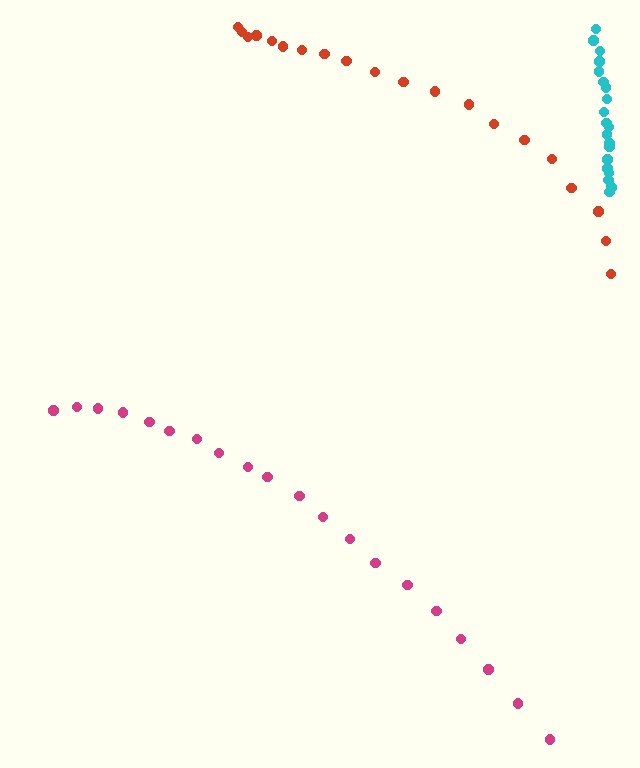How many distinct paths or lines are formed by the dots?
There are 3 distinct paths.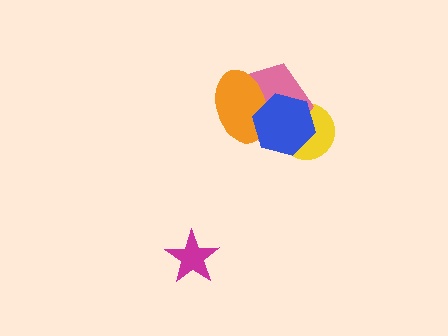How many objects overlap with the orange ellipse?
2 objects overlap with the orange ellipse.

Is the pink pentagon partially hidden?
Yes, it is partially covered by another shape.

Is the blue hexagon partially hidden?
No, no other shape covers it.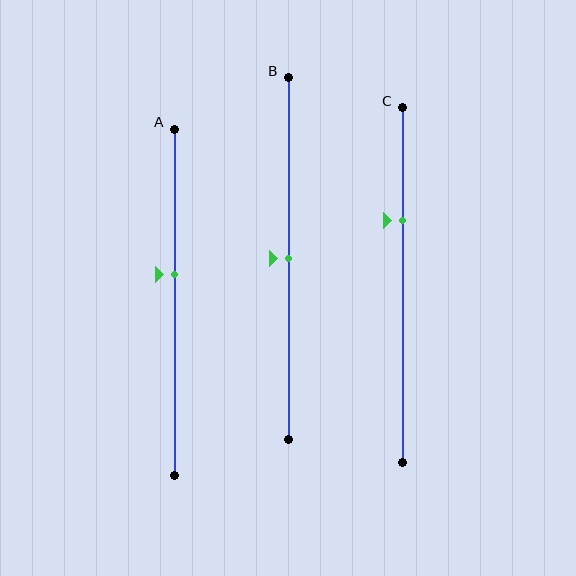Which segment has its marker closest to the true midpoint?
Segment B has its marker closest to the true midpoint.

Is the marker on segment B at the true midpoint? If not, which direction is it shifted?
Yes, the marker on segment B is at the true midpoint.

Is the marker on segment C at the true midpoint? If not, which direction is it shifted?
No, the marker on segment C is shifted upward by about 18% of the segment length.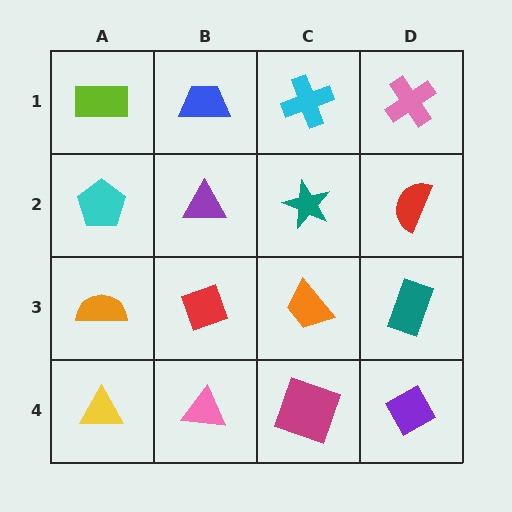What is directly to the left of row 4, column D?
A magenta square.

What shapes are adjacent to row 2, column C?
A cyan cross (row 1, column C), an orange trapezoid (row 3, column C), a purple triangle (row 2, column B), a red semicircle (row 2, column D).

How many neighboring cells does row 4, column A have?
2.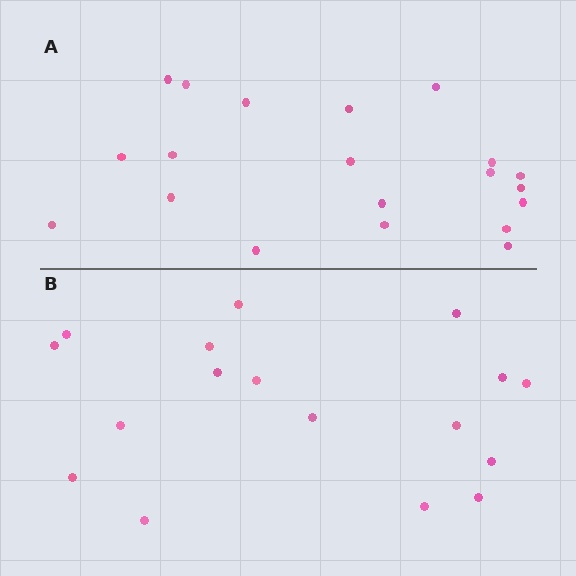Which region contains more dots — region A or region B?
Region A (the top region) has more dots.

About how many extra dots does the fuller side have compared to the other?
Region A has just a few more — roughly 2 or 3 more dots than region B.